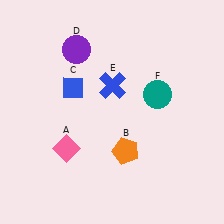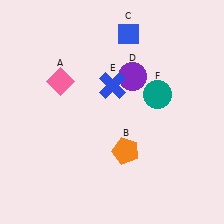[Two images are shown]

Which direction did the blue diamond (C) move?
The blue diamond (C) moved right.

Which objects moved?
The objects that moved are: the pink diamond (A), the blue diamond (C), the purple circle (D).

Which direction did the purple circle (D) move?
The purple circle (D) moved right.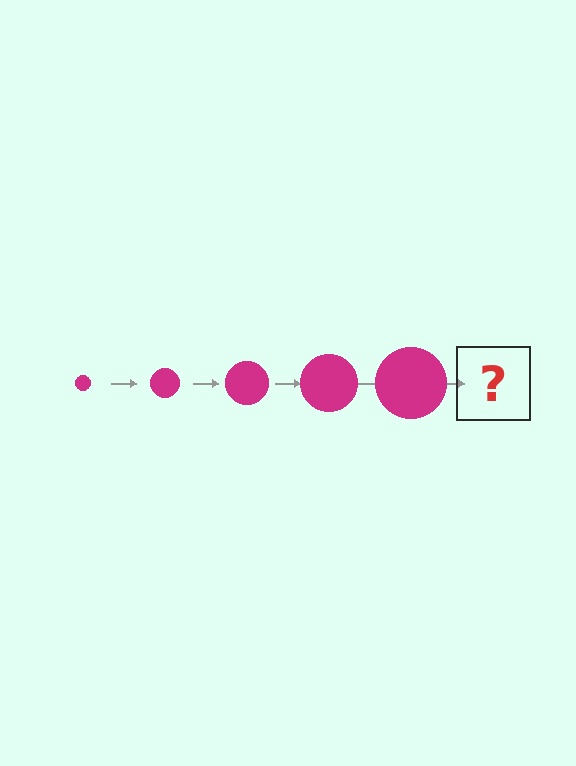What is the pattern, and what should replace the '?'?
The pattern is that the circle gets progressively larger each step. The '?' should be a magenta circle, larger than the previous one.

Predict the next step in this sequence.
The next step is a magenta circle, larger than the previous one.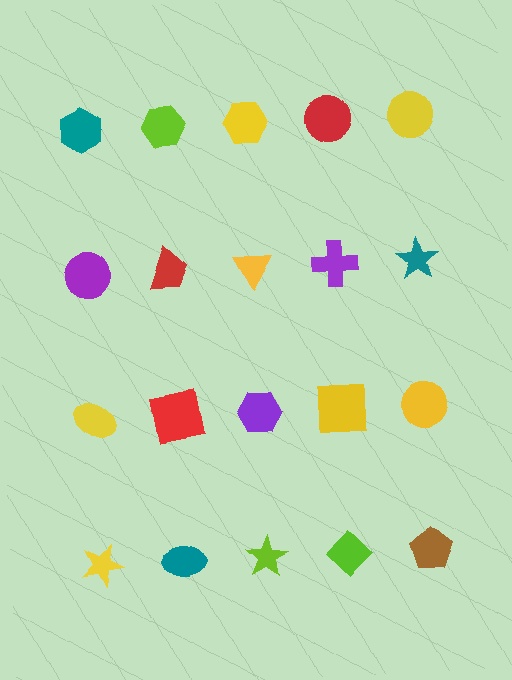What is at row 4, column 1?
A yellow star.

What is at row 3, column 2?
A red square.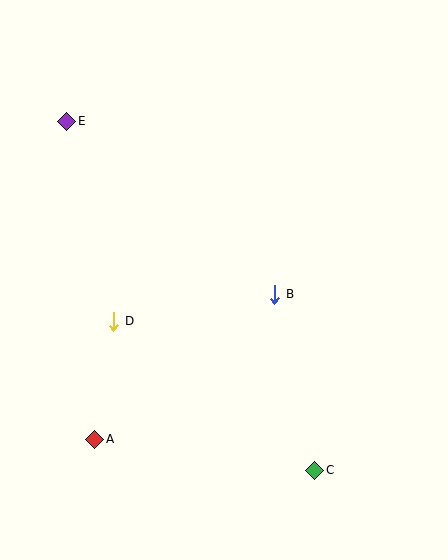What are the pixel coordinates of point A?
Point A is at (95, 439).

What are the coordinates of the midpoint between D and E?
The midpoint between D and E is at (90, 221).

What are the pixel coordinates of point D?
Point D is at (114, 321).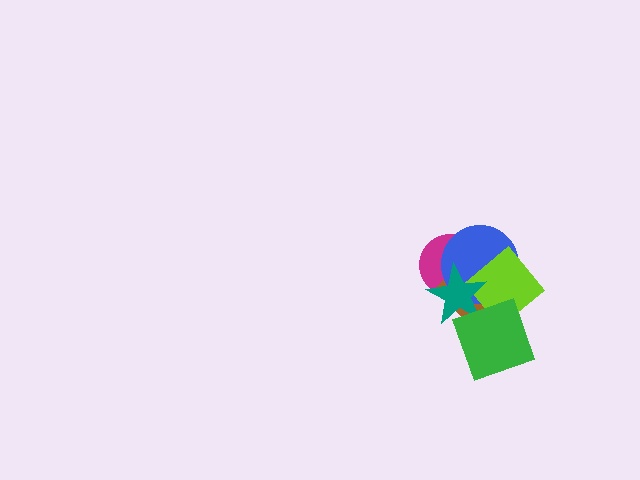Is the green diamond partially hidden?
No, no other shape covers it.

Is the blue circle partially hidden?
Yes, it is partially covered by another shape.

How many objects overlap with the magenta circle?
4 objects overlap with the magenta circle.